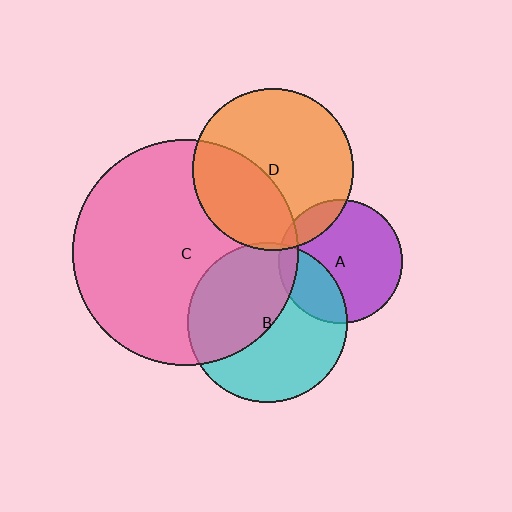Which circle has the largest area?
Circle C (pink).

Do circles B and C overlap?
Yes.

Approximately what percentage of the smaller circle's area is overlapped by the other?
Approximately 45%.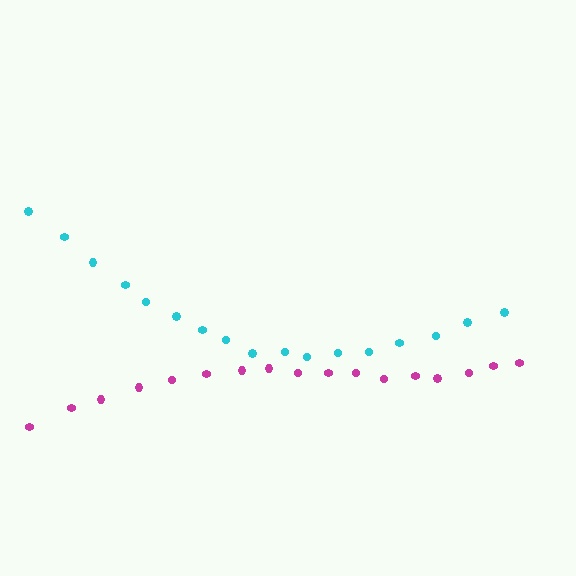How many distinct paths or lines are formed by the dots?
There are 2 distinct paths.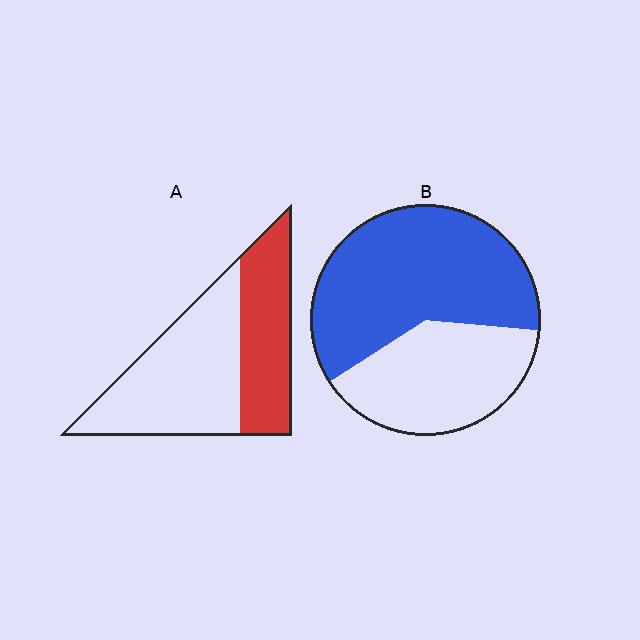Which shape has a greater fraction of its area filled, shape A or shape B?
Shape B.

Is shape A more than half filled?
No.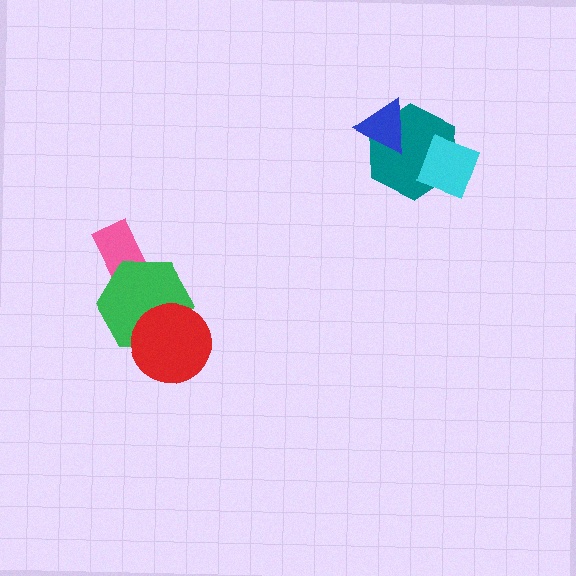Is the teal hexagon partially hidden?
Yes, it is partially covered by another shape.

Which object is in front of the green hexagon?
The red circle is in front of the green hexagon.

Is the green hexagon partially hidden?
Yes, it is partially covered by another shape.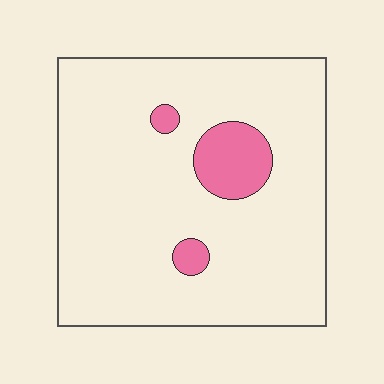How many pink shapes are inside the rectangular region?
3.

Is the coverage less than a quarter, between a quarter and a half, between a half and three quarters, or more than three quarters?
Less than a quarter.